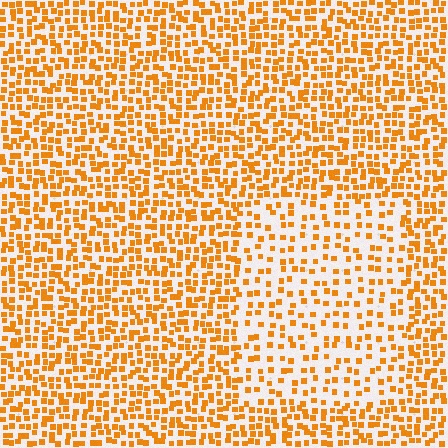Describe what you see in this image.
The image contains small orange elements arranged at two different densities. A rectangle-shaped region is visible where the elements are less densely packed than the surrounding area.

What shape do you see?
I see a rectangle.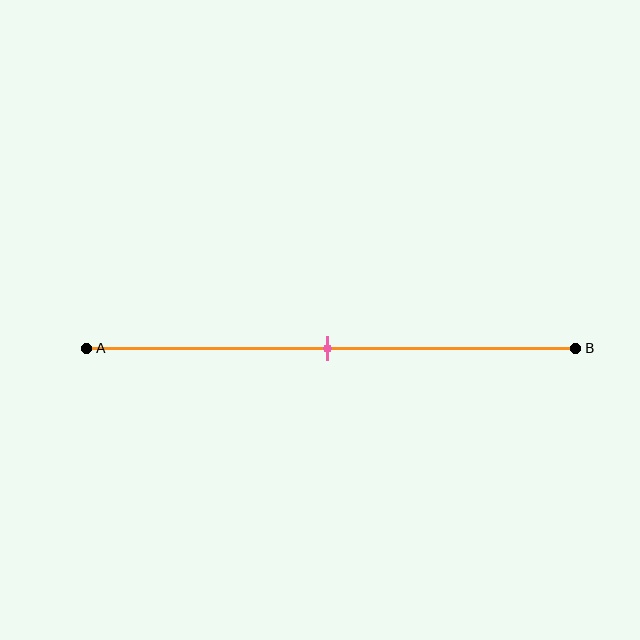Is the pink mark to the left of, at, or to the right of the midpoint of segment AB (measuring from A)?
The pink mark is approximately at the midpoint of segment AB.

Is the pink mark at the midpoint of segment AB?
Yes, the mark is approximately at the midpoint.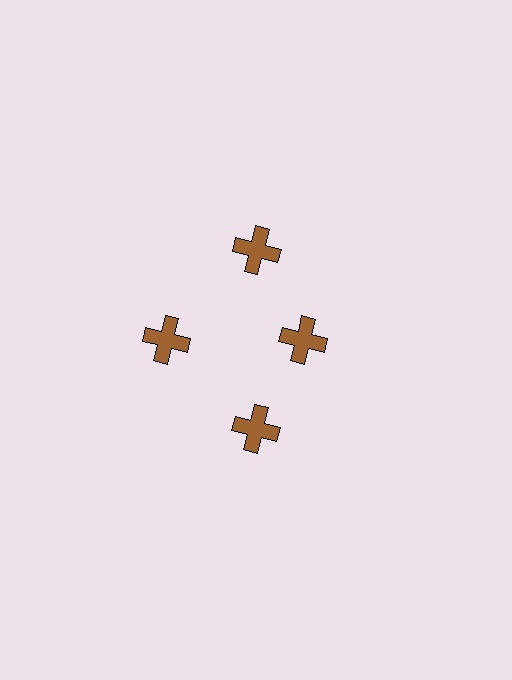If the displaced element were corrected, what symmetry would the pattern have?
It would have 4-fold rotational symmetry — the pattern would map onto itself every 90 degrees.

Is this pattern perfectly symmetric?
No. The 4 brown crosses are arranged in a ring, but one element near the 3 o'clock position is pulled inward toward the center, breaking the 4-fold rotational symmetry.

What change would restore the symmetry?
The symmetry would be restored by moving it outward, back onto the ring so that all 4 crosses sit at equal angles and equal distance from the center.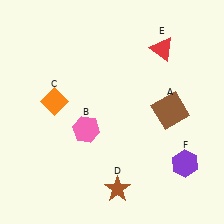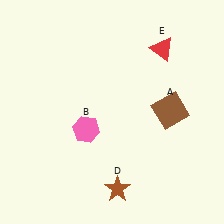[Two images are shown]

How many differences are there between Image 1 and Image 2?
There are 2 differences between the two images.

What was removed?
The purple hexagon (F), the orange diamond (C) were removed in Image 2.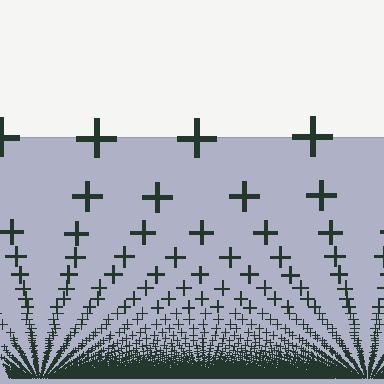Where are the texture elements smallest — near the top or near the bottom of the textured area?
Near the bottom.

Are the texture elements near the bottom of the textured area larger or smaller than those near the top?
Smaller. The gradient is inverted — elements near the bottom are smaller and denser.